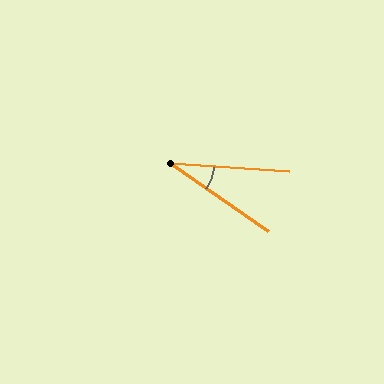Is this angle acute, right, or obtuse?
It is acute.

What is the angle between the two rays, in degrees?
Approximately 31 degrees.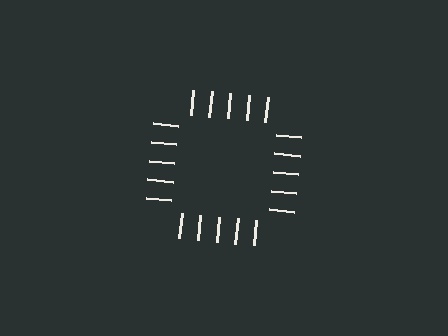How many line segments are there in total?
20 — 5 along each of the 4 edges.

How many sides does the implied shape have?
4 sides — the line-ends trace a square.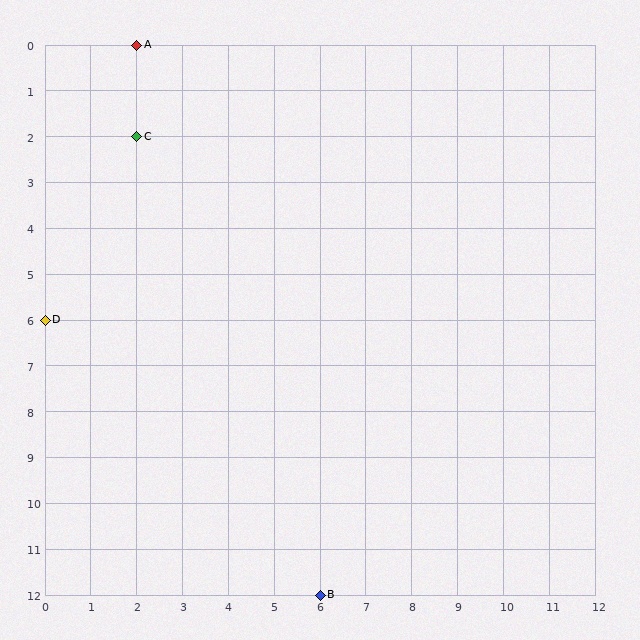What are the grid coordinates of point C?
Point C is at grid coordinates (2, 2).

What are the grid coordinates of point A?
Point A is at grid coordinates (2, 0).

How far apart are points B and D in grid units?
Points B and D are 6 columns and 6 rows apart (about 8.5 grid units diagonally).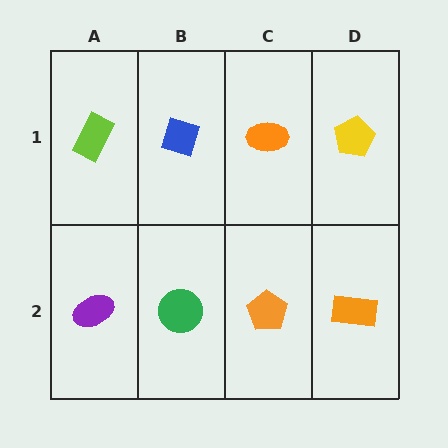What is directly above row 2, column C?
An orange ellipse.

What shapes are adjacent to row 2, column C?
An orange ellipse (row 1, column C), a green circle (row 2, column B), an orange rectangle (row 2, column D).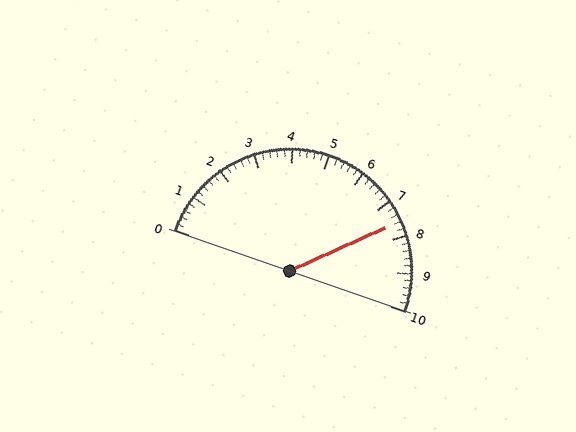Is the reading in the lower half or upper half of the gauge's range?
The reading is in the upper half of the range (0 to 10).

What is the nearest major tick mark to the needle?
The nearest major tick mark is 8.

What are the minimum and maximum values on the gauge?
The gauge ranges from 0 to 10.